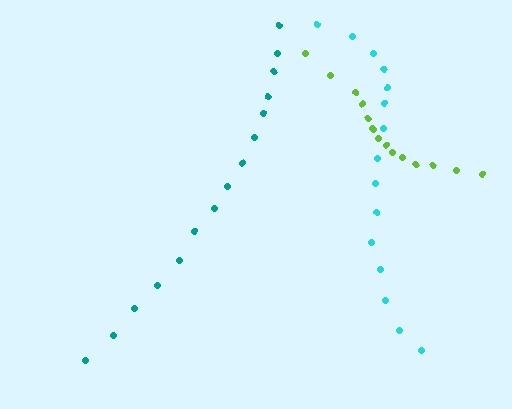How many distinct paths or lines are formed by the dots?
There are 3 distinct paths.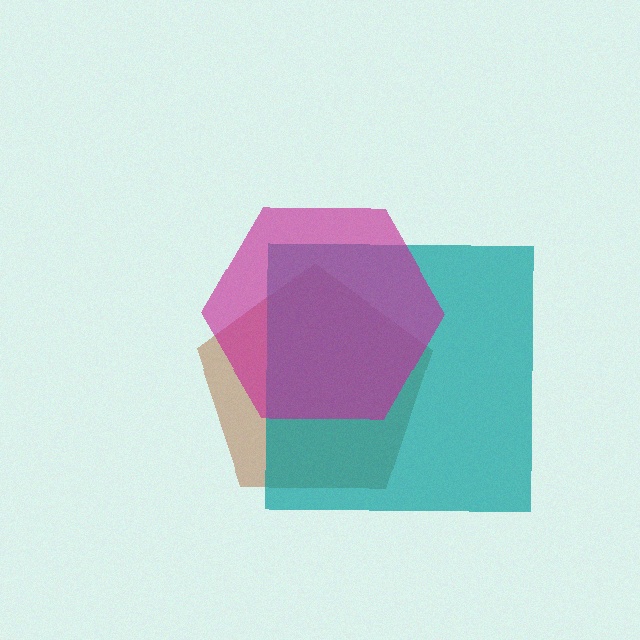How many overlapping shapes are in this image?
There are 3 overlapping shapes in the image.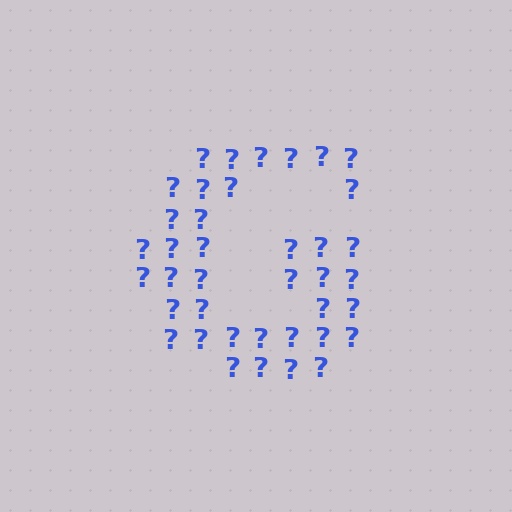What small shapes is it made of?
It is made of small question marks.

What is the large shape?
The large shape is the letter G.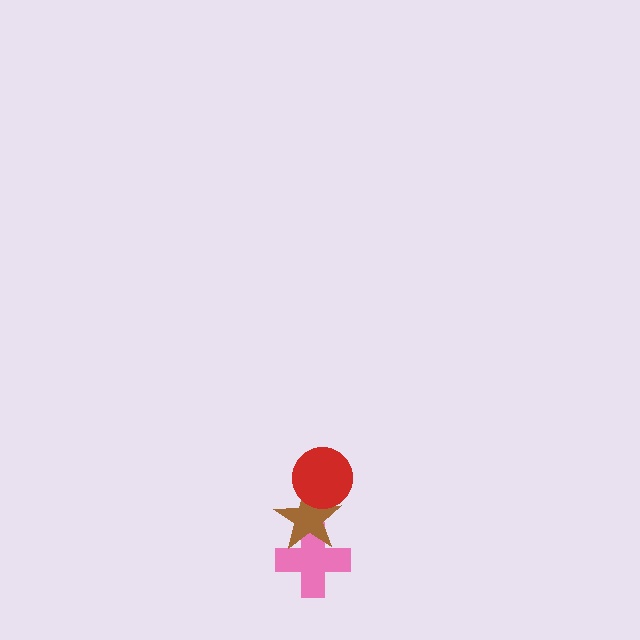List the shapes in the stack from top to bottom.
From top to bottom: the red circle, the brown star, the pink cross.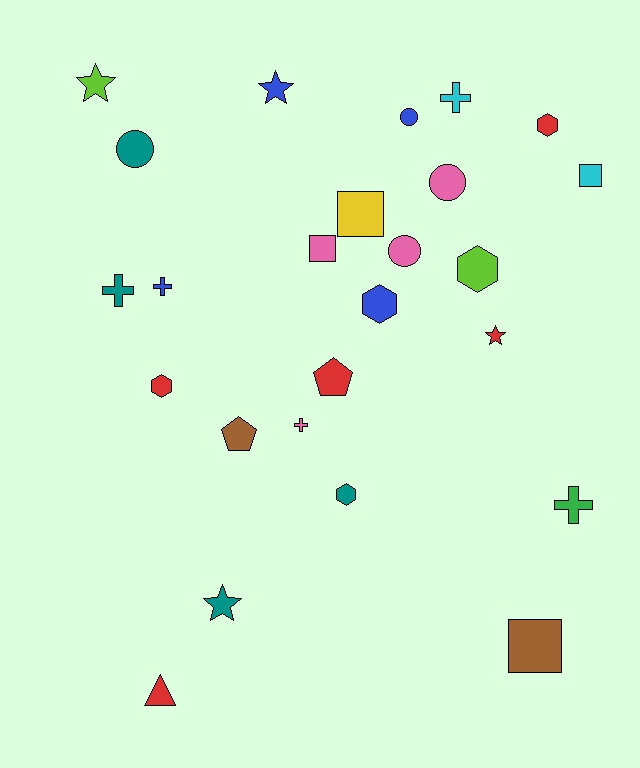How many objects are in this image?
There are 25 objects.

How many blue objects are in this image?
There are 4 blue objects.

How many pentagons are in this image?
There are 2 pentagons.